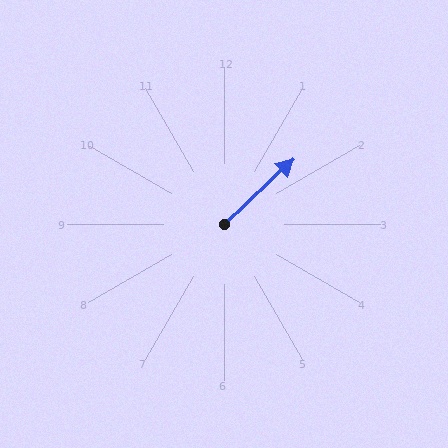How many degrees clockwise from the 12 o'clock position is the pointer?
Approximately 47 degrees.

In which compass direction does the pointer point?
Northeast.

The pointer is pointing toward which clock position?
Roughly 2 o'clock.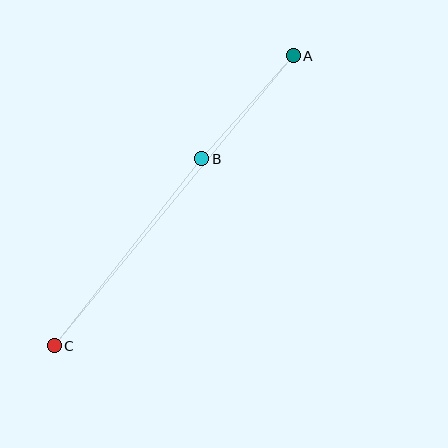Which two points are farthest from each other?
Points A and C are farthest from each other.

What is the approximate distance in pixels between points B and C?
The distance between B and C is approximately 238 pixels.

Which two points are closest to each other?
Points A and B are closest to each other.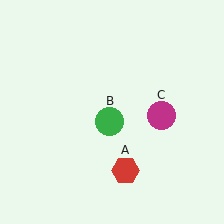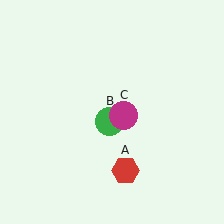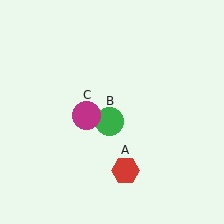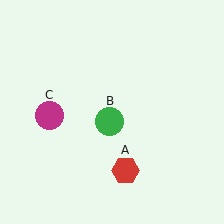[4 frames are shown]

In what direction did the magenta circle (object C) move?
The magenta circle (object C) moved left.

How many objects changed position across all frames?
1 object changed position: magenta circle (object C).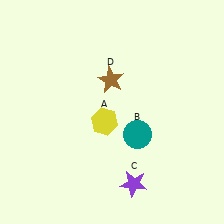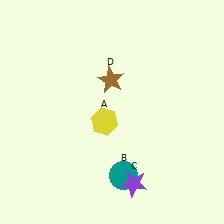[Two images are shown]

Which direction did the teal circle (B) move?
The teal circle (B) moved down.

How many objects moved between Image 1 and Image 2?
1 object moved between the two images.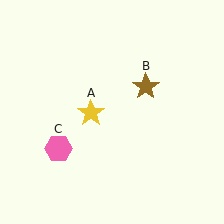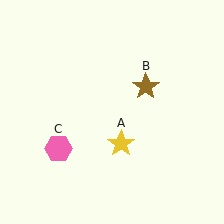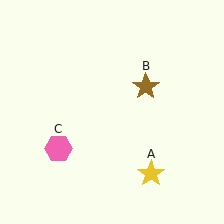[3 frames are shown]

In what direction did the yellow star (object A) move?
The yellow star (object A) moved down and to the right.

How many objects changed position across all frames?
1 object changed position: yellow star (object A).